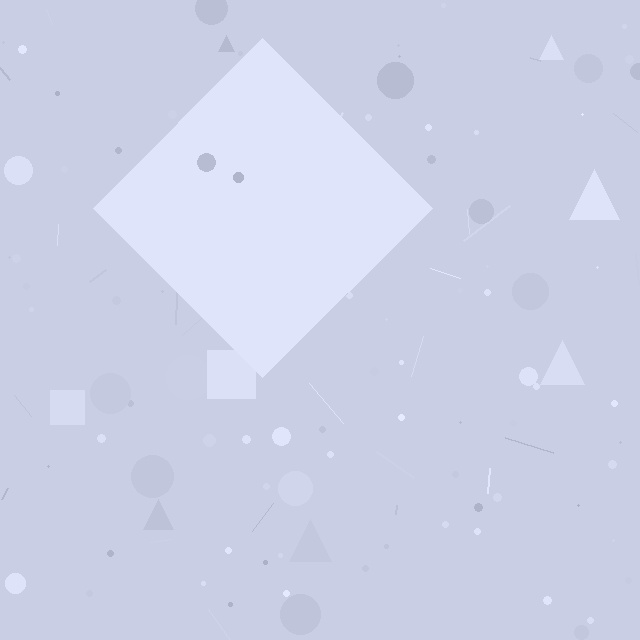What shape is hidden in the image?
A diamond is hidden in the image.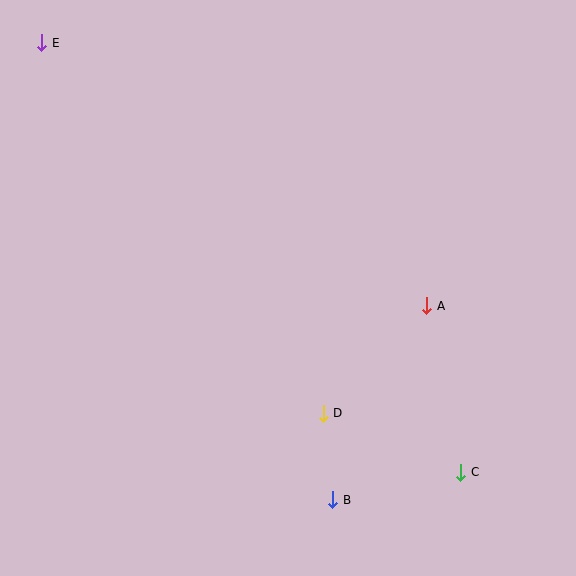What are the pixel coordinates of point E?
Point E is at (42, 43).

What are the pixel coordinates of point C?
Point C is at (461, 472).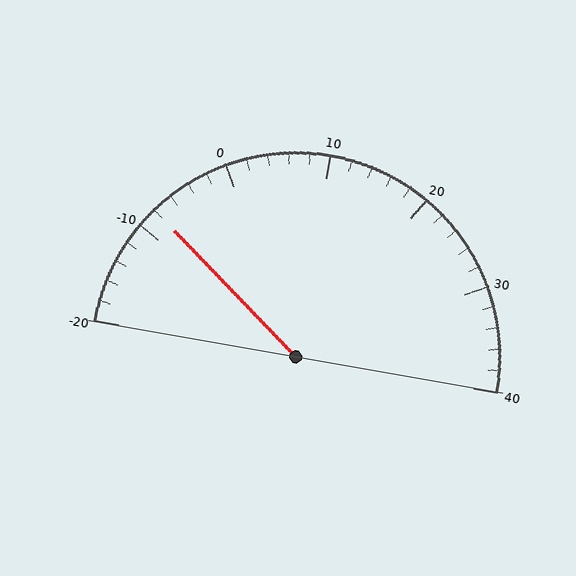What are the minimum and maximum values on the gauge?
The gauge ranges from -20 to 40.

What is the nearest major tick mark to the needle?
The nearest major tick mark is -10.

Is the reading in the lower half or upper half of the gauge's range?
The reading is in the lower half of the range (-20 to 40).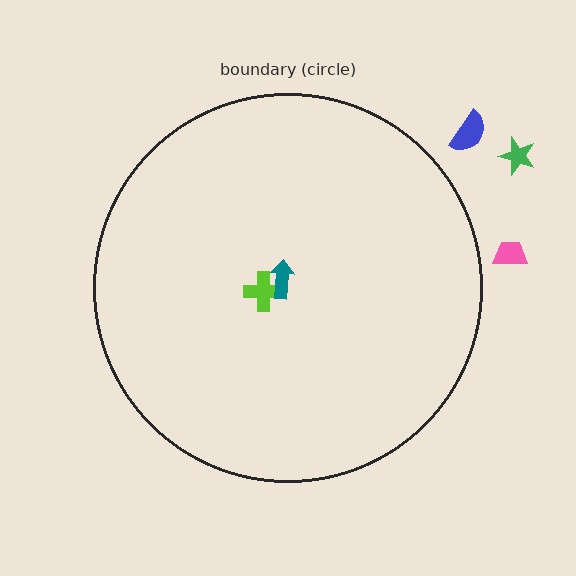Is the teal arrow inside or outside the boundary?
Inside.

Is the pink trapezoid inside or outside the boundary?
Outside.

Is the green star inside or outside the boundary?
Outside.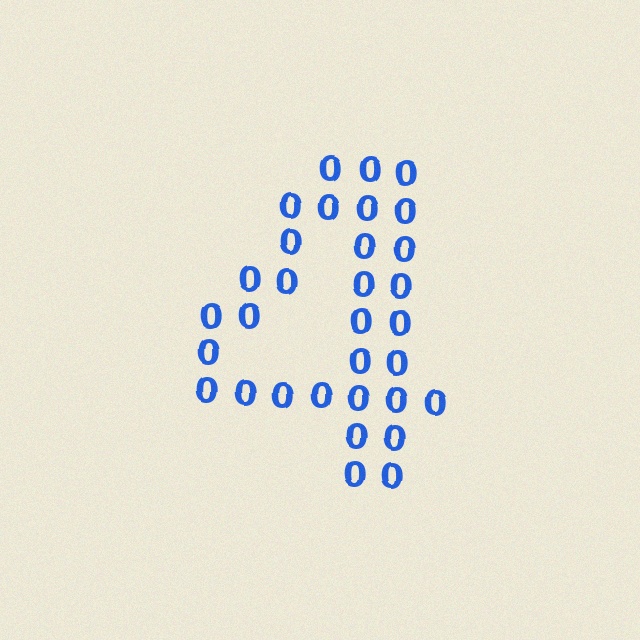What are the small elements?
The small elements are digit 0's.